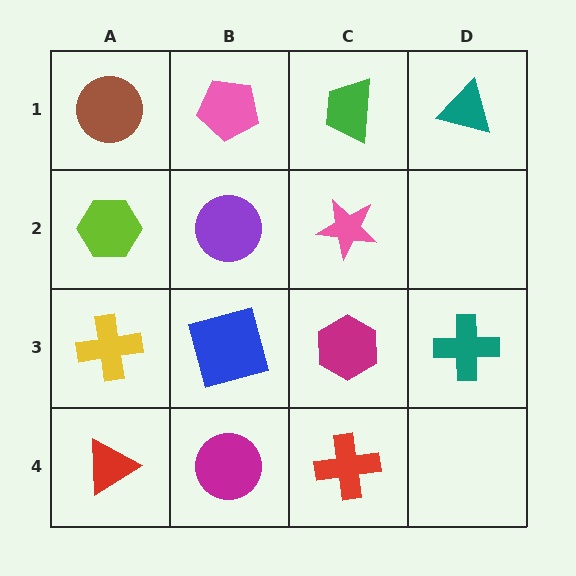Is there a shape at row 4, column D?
No, that cell is empty.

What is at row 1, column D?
A teal triangle.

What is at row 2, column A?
A lime hexagon.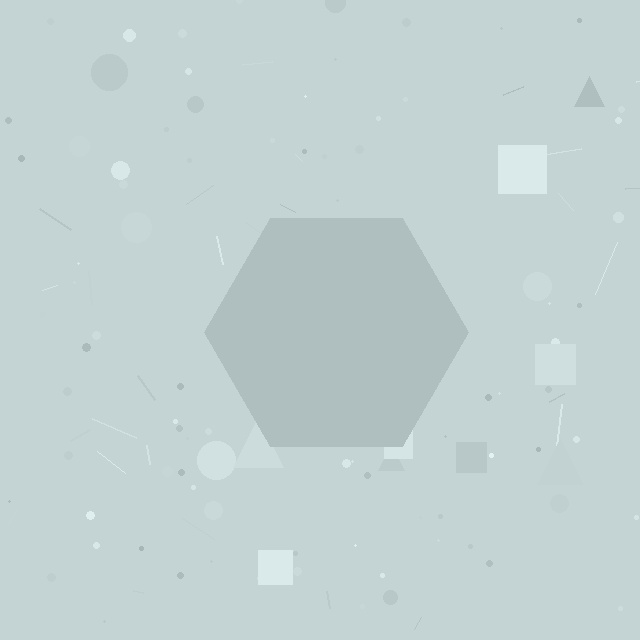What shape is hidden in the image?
A hexagon is hidden in the image.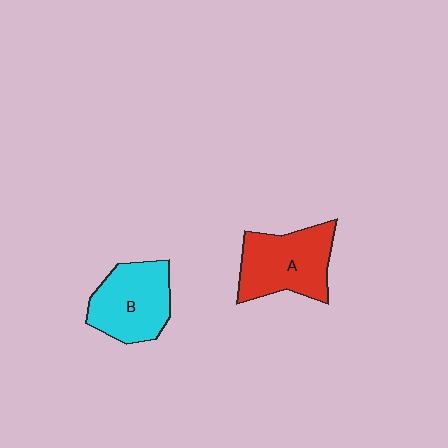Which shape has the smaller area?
Shape B (cyan).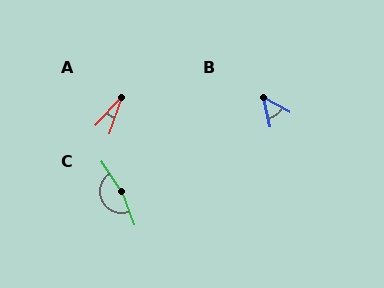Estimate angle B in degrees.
Approximately 49 degrees.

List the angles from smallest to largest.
A (25°), B (49°), C (167°).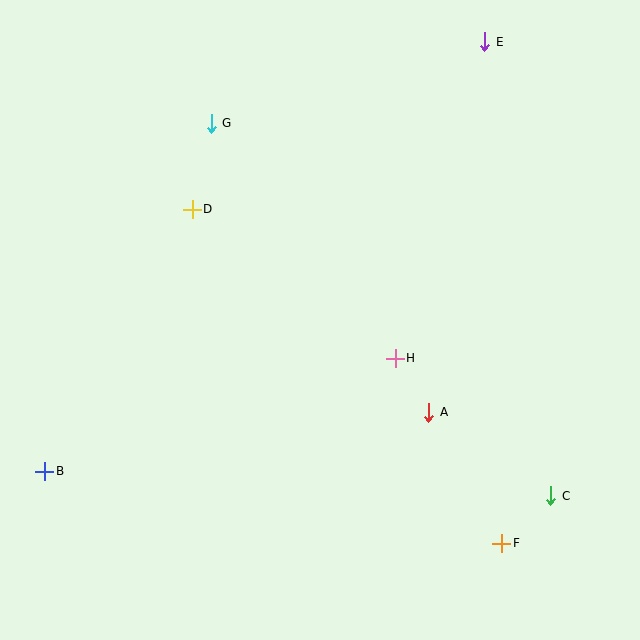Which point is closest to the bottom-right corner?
Point F is closest to the bottom-right corner.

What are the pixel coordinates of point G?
Point G is at (211, 123).